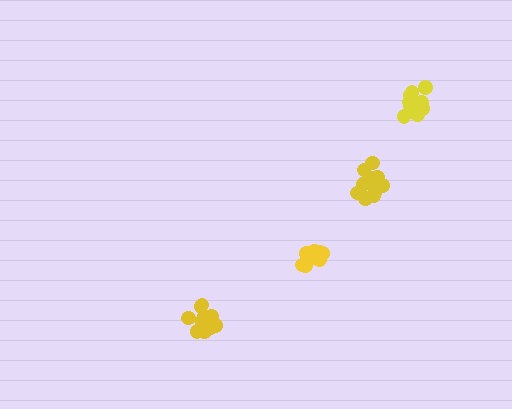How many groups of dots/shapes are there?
There are 4 groups.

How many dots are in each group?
Group 1: 17 dots, Group 2: 11 dots, Group 3: 15 dots, Group 4: 14 dots (57 total).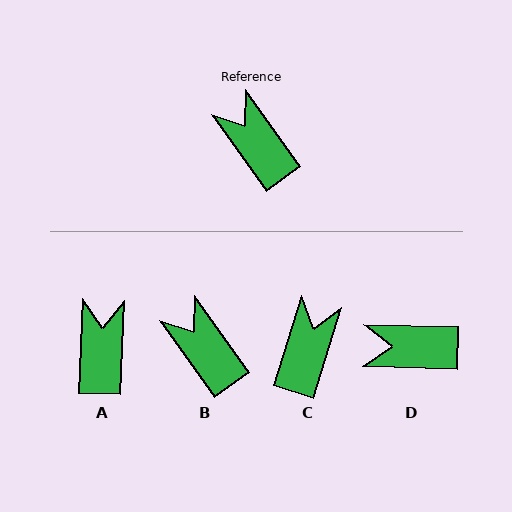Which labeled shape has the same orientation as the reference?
B.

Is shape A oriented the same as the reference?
No, it is off by about 38 degrees.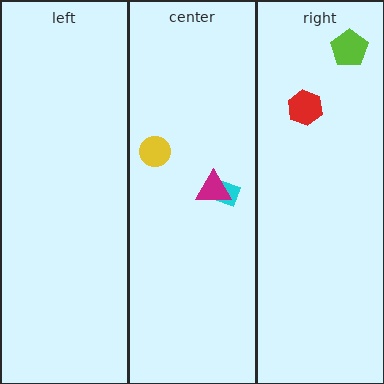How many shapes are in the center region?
3.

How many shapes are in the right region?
2.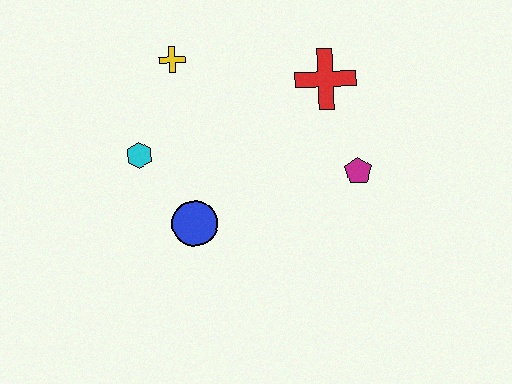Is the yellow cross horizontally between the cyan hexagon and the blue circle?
Yes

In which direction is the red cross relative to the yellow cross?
The red cross is to the right of the yellow cross.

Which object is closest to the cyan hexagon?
The blue circle is closest to the cyan hexagon.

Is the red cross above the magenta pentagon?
Yes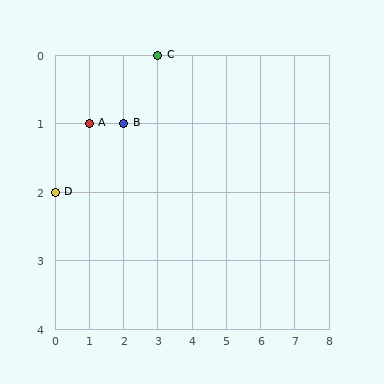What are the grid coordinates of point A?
Point A is at grid coordinates (1, 1).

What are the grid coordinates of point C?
Point C is at grid coordinates (3, 0).